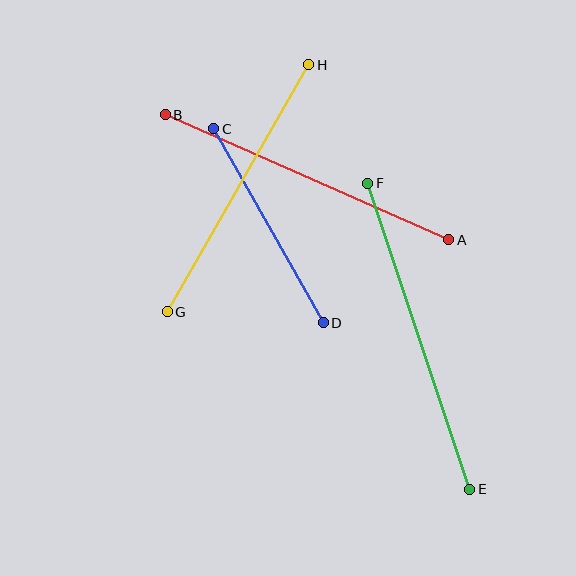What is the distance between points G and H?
The distance is approximately 285 pixels.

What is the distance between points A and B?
The distance is approximately 310 pixels.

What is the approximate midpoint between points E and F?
The midpoint is at approximately (419, 336) pixels.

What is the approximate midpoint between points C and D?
The midpoint is at approximately (268, 226) pixels.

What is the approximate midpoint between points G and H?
The midpoint is at approximately (238, 188) pixels.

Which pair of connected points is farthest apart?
Points E and F are farthest apart.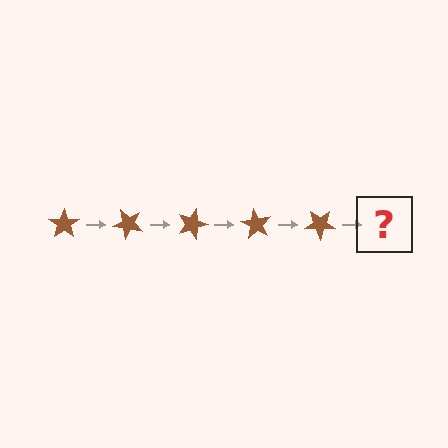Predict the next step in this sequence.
The next step is a brown star rotated 225 degrees.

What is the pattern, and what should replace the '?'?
The pattern is that the star rotates 45 degrees each step. The '?' should be a brown star rotated 225 degrees.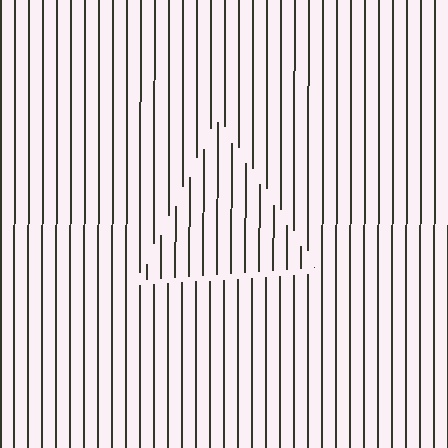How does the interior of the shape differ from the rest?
The interior of the shape contains the same grating, shifted by half a period — the contour is defined by the phase discontinuity where line-ends from the inner and outer gratings abut.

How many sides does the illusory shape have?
3 sides — the line-ends trace a triangle.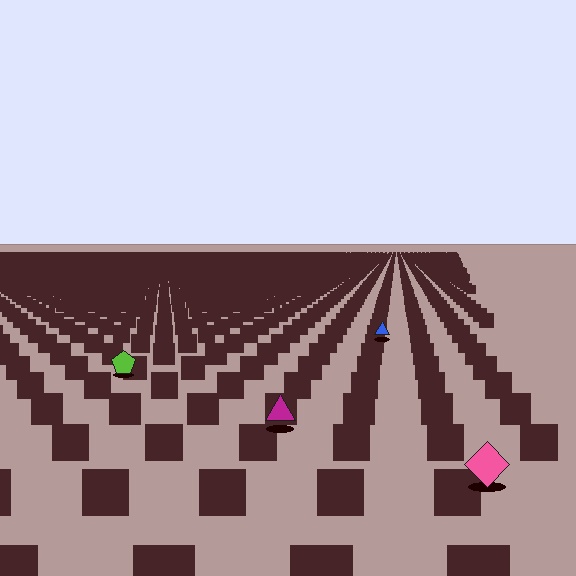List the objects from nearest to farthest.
From nearest to farthest: the pink diamond, the magenta triangle, the lime pentagon, the blue triangle.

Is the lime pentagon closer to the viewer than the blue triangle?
Yes. The lime pentagon is closer — you can tell from the texture gradient: the ground texture is coarser near it.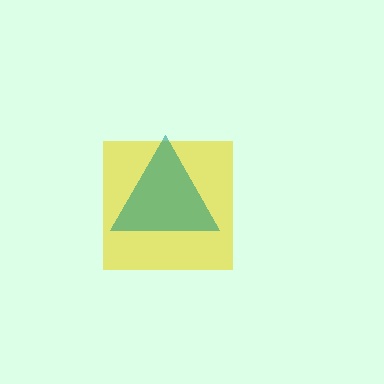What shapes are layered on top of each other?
The layered shapes are: a yellow square, a teal triangle.